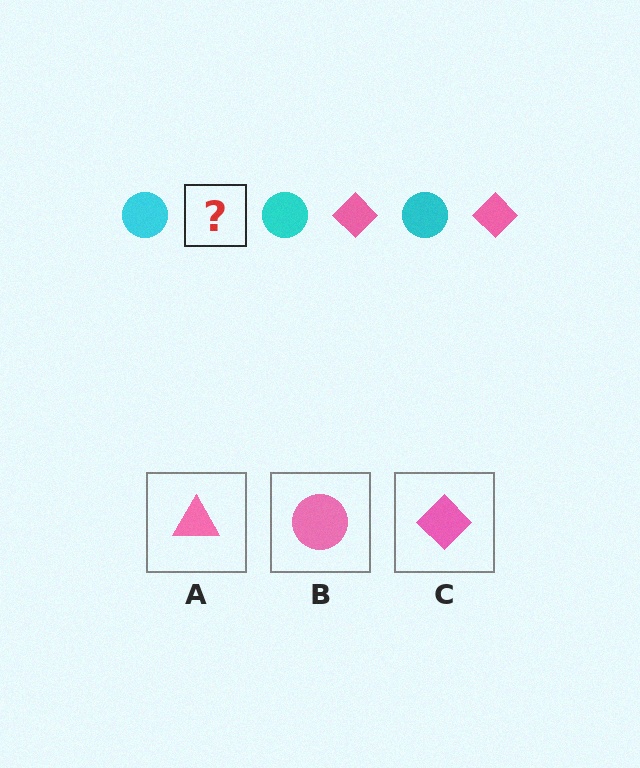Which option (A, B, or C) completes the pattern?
C.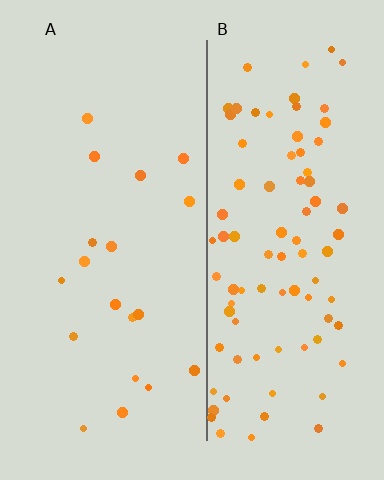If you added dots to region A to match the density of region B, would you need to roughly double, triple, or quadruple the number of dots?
Approximately quadruple.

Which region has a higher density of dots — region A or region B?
B (the right).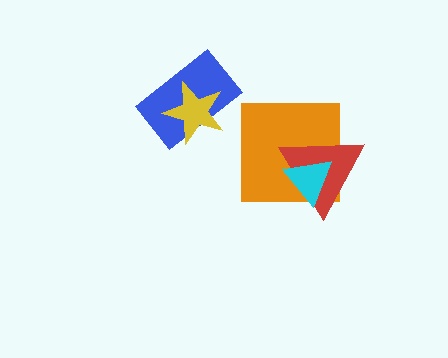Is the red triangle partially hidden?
Yes, it is partially covered by another shape.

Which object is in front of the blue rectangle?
The yellow star is in front of the blue rectangle.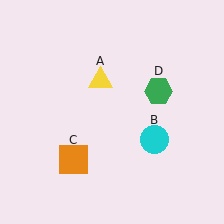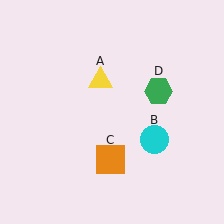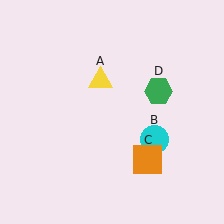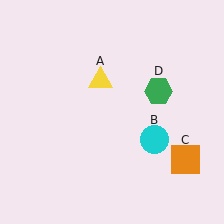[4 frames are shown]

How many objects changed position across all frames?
1 object changed position: orange square (object C).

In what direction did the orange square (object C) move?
The orange square (object C) moved right.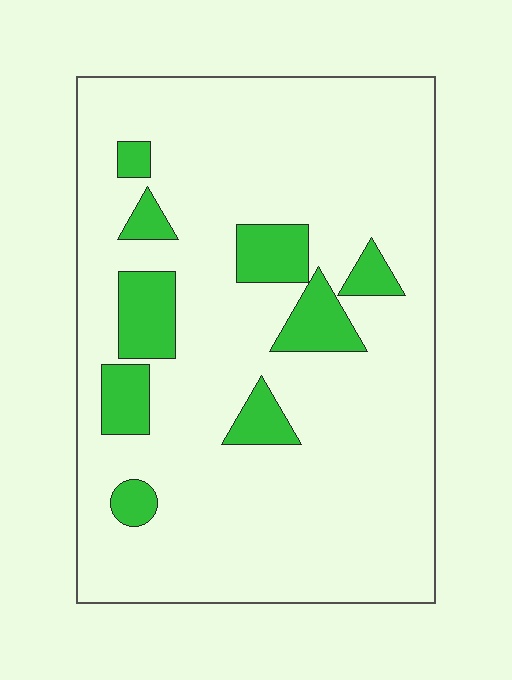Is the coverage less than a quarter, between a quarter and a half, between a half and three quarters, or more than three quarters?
Less than a quarter.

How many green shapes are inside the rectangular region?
9.